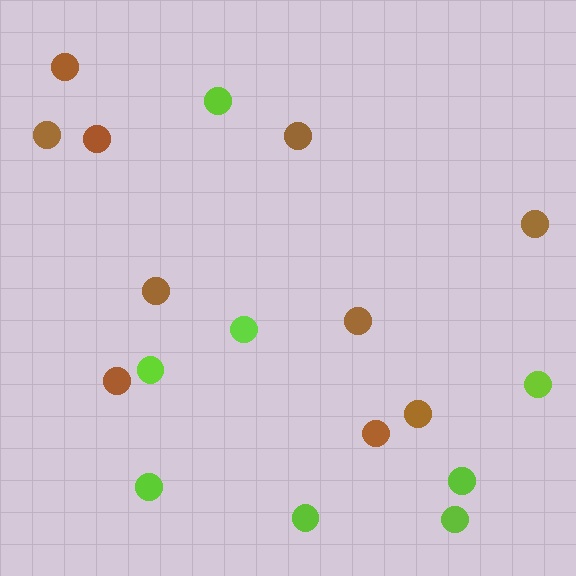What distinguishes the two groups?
There are 2 groups: one group of lime circles (8) and one group of brown circles (10).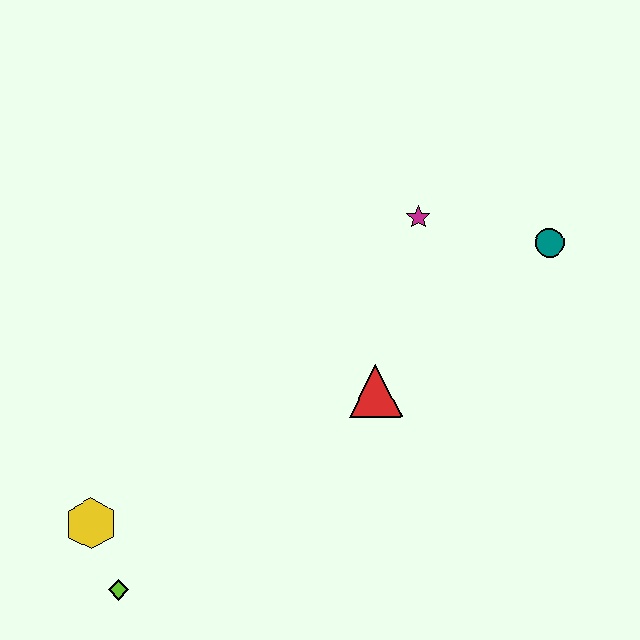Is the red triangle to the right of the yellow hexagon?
Yes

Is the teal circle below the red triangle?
No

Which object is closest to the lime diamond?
The yellow hexagon is closest to the lime diamond.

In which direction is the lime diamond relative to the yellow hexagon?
The lime diamond is below the yellow hexagon.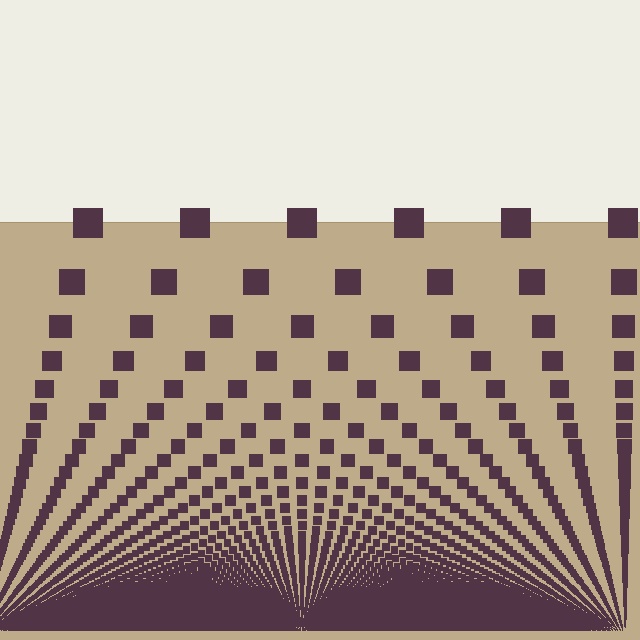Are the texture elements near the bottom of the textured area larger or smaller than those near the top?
Smaller. The gradient is inverted — elements near the bottom are smaller and denser.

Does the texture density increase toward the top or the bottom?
Density increases toward the bottom.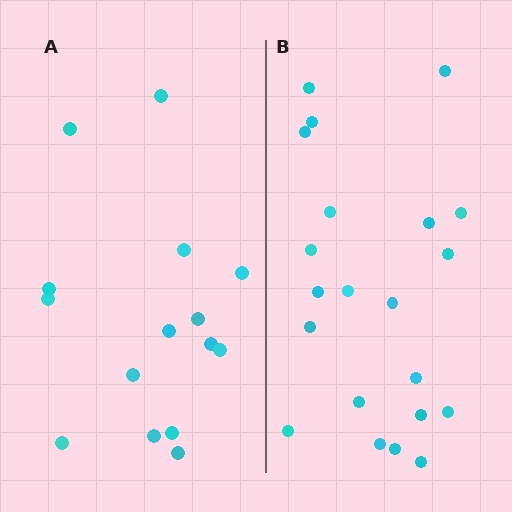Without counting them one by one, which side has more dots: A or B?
Region B (the right region) has more dots.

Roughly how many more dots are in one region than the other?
Region B has about 6 more dots than region A.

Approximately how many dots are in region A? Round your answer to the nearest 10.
About 20 dots. (The exact count is 15, which rounds to 20.)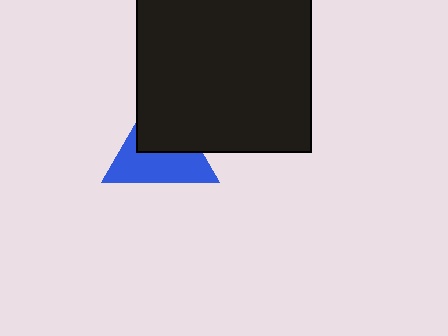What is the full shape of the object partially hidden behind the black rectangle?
The partially hidden object is a blue triangle.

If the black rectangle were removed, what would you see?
You would see the complete blue triangle.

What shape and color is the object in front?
The object in front is a black rectangle.